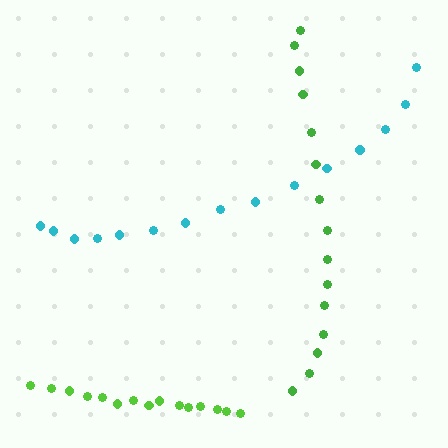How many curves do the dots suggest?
There are 3 distinct paths.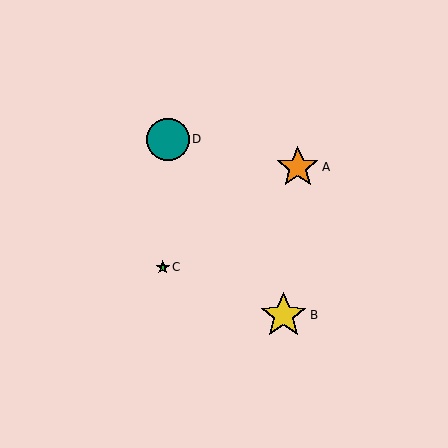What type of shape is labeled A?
Shape A is an orange star.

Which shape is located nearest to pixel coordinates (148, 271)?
The green star (labeled C) at (163, 267) is nearest to that location.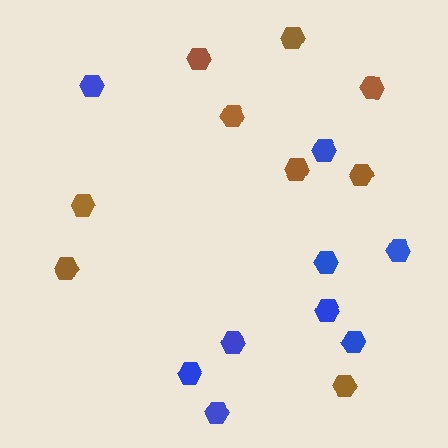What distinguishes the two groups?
There are 2 groups: one group of brown hexagons (9) and one group of blue hexagons (9).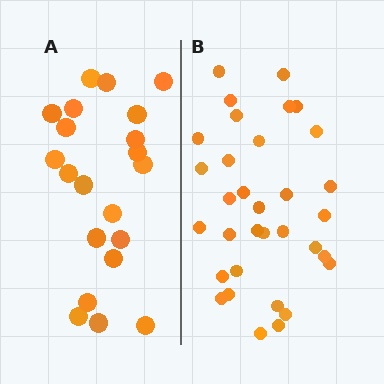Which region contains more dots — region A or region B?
Region B (the right region) has more dots.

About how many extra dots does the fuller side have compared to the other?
Region B has roughly 12 or so more dots than region A.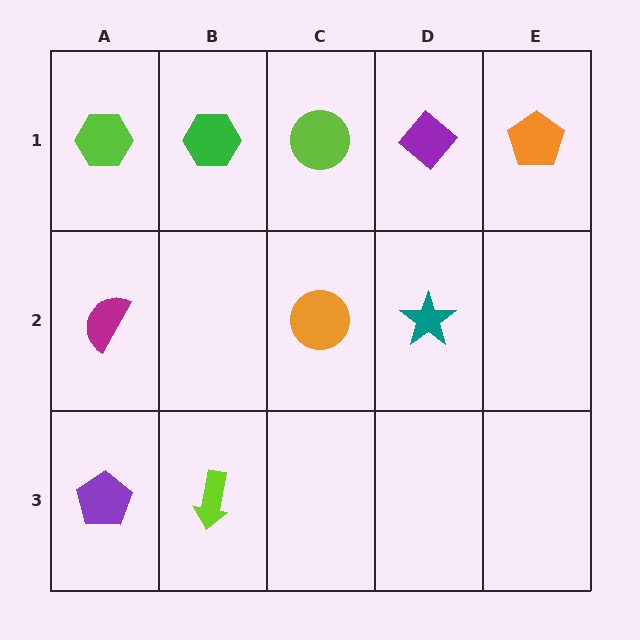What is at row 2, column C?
An orange circle.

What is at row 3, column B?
A lime arrow.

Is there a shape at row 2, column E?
No, that cell is empty.